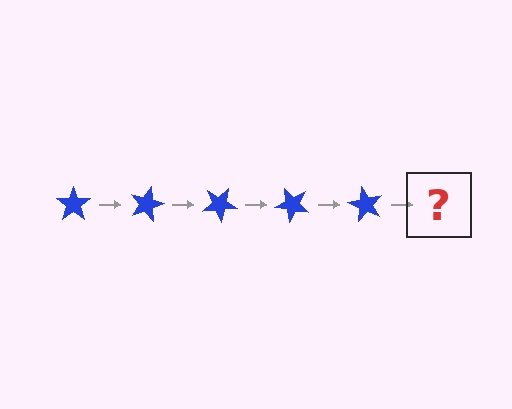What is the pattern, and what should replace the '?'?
The pattern is that the star rotates 15 degrees each step. The '?' should be a blue star rotated 75 degrees.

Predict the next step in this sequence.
The next step is a blue star rotated 75 degrees.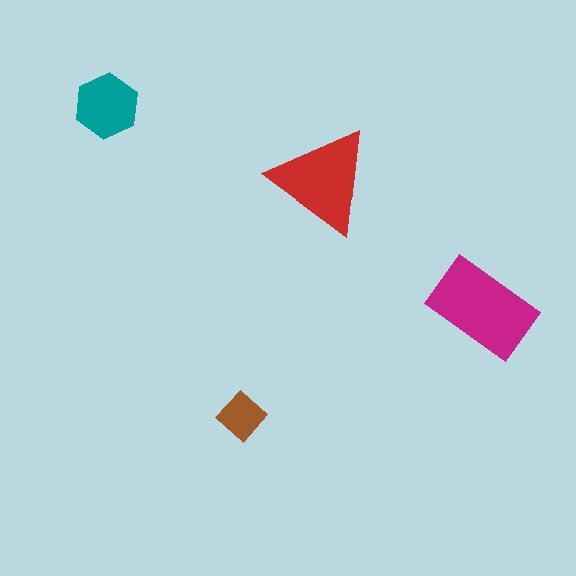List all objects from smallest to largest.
The brown diamond, the teal hexagon, the red triangle, the magenta rectangle.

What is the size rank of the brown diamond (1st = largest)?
4th.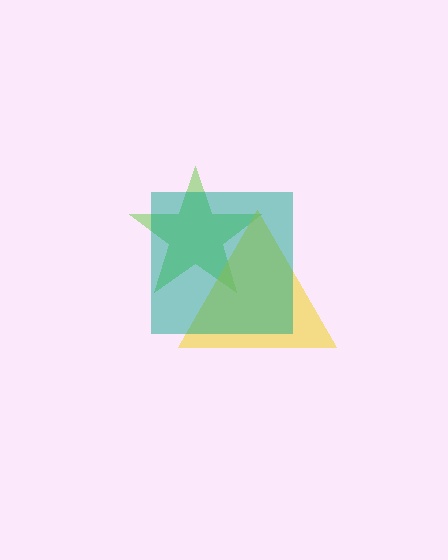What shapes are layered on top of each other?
The layered shapes are: a lime star, a yellow triangle, a teal square.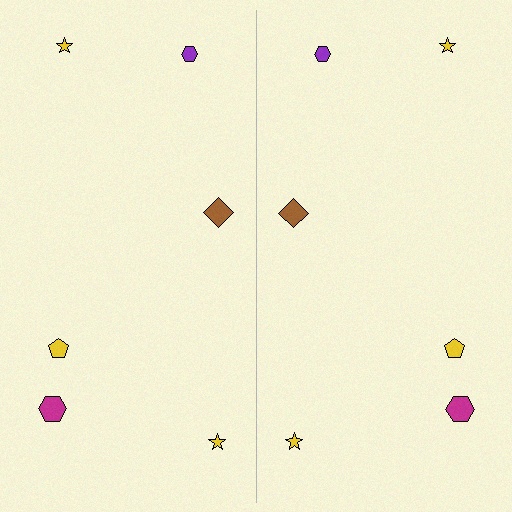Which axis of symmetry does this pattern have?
The pattern has a vertical axis of symmetry running through the center of the image.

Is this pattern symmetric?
Yes, this pattern has bilateral (reflection) symmetry.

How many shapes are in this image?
There are 12 shapes in this image.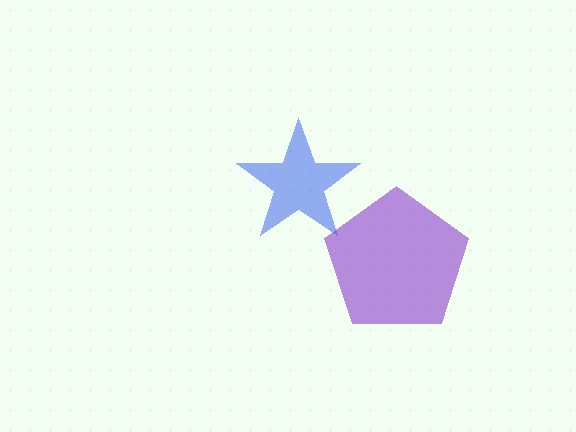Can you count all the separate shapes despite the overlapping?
Yes, there are 2 separate shapes.